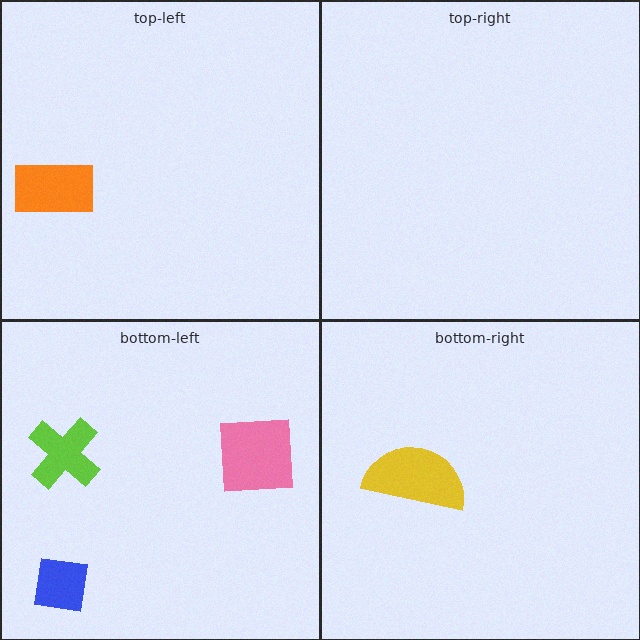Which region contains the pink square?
The bottom-left region.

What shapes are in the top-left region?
The orange rectangle.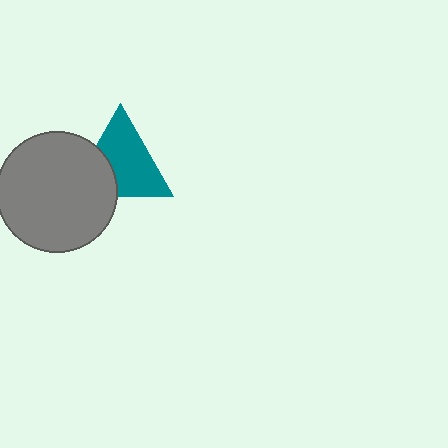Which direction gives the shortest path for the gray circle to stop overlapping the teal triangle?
Moving toward the lower-left gives the shortest separation.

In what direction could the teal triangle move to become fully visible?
The teal triangle could move toward the upper-right. That would shift it out from behind the gray circle entirely.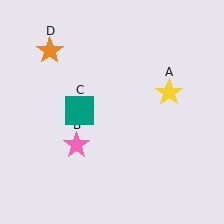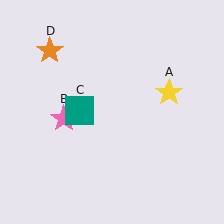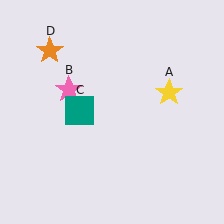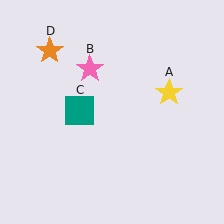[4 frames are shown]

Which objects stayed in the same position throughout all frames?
Yellow star (object A) and teal square (object C) and orange star (object D) remained stationary.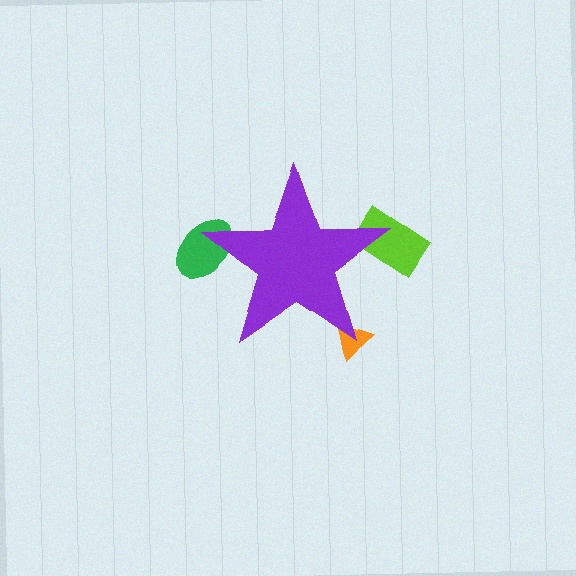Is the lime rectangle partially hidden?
Yes, the lime rectangle is partially hidden behind the purple star.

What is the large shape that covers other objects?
A purple star.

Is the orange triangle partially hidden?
Yes, the orange triangle is partially hidden behind the purple star.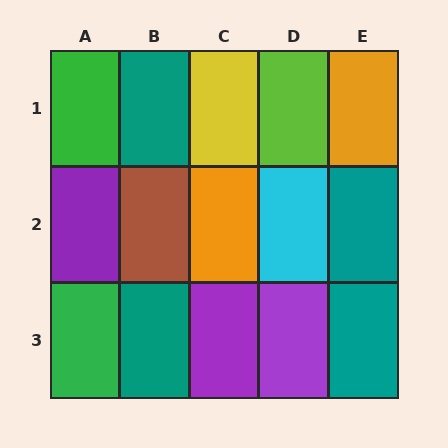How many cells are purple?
3 cells are purple.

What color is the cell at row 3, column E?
Teal.